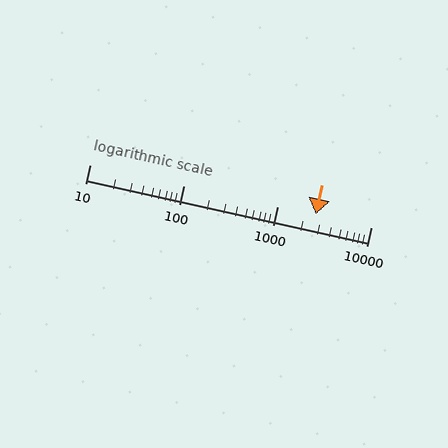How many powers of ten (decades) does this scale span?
The scale spans 3 decades, from 10 to 10000.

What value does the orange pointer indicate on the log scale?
The pointer indicates approximately 2600.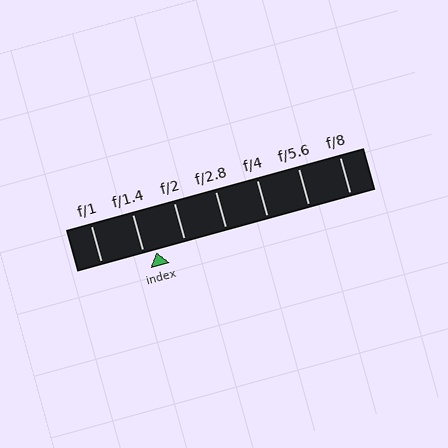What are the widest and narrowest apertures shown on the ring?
The widest aperture shown is f/1 and the narrowest is f/8.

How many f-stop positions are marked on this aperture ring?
There are 7 f-stop positions marked.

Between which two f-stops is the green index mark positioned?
The index mark is between f/1.4 and f/2.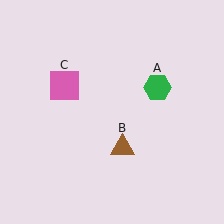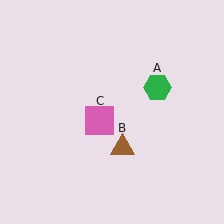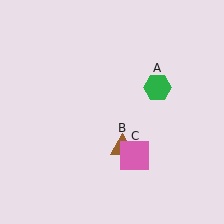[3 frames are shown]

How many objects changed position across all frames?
1 object changed position: pink square (object C).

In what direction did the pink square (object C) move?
The pink square (object C) moved down and to the right.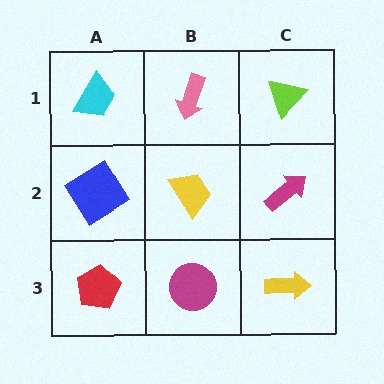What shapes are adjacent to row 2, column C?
A lime triangle (row 1, column C), a yellow arrow (row 3, column C), a yellow trapezoid (row 2, column B).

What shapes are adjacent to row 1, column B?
A yellow trapezoid (row 2, column B), a cyan trapezoid (row 1, column A), a lime triangle (row 1, column C).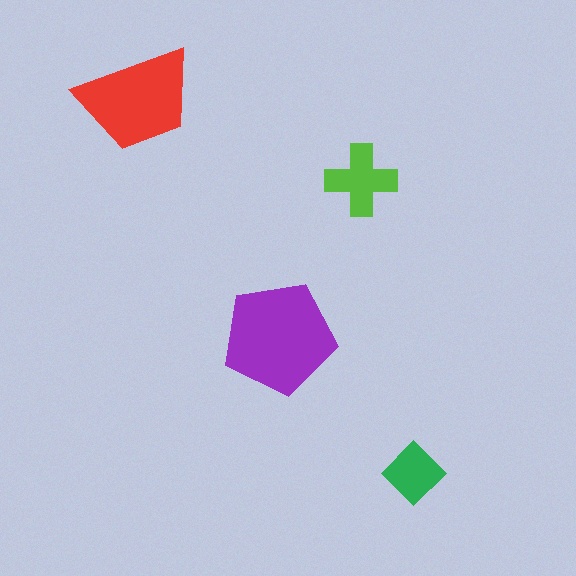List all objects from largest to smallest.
The purple pentagon, the red trapezoid, the lime cross, the green diamond.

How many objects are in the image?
There are 4 objects in the image.